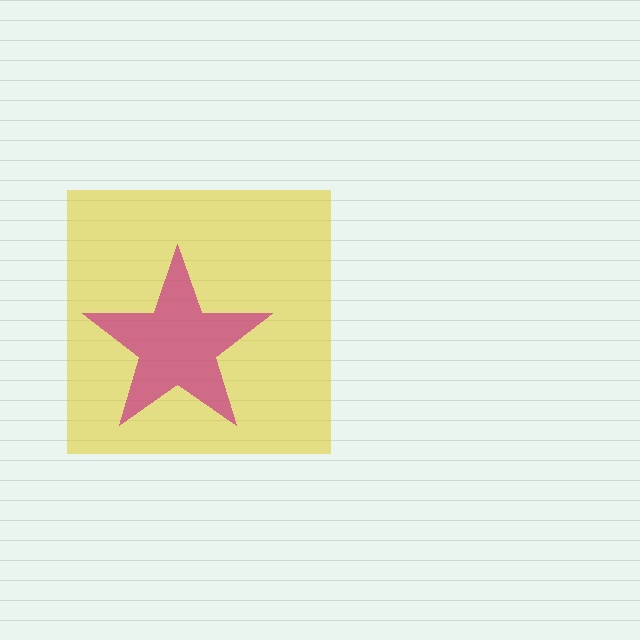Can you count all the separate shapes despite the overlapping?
Yes, there are 2 separate shapes.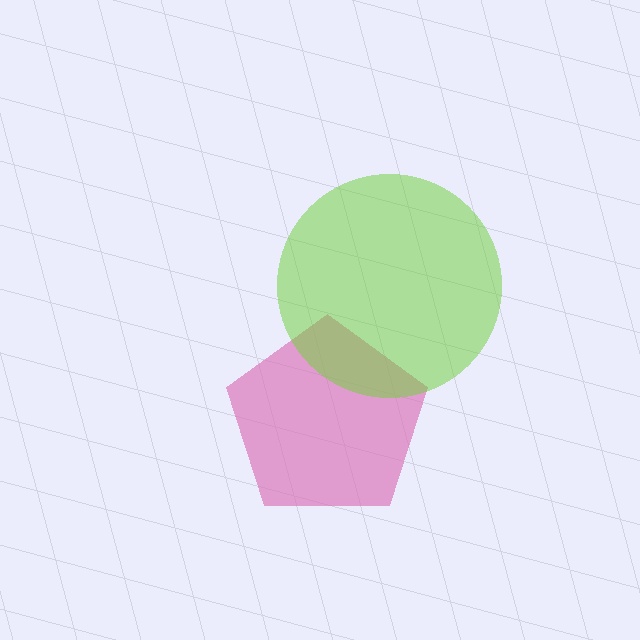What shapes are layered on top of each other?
The layered shapes are: a pink pentagon, a lime circle.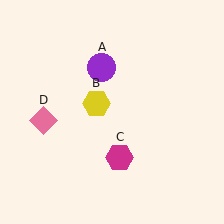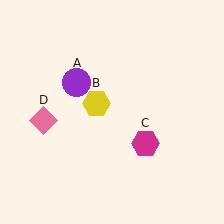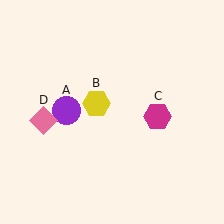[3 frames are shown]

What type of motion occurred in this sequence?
The purple circle (object A), magenta hexagon (object C) rotated counterclockwise around the center of the scene.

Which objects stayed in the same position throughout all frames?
Yellow hexagon (object B) and pink diamond (object D) remained stationary.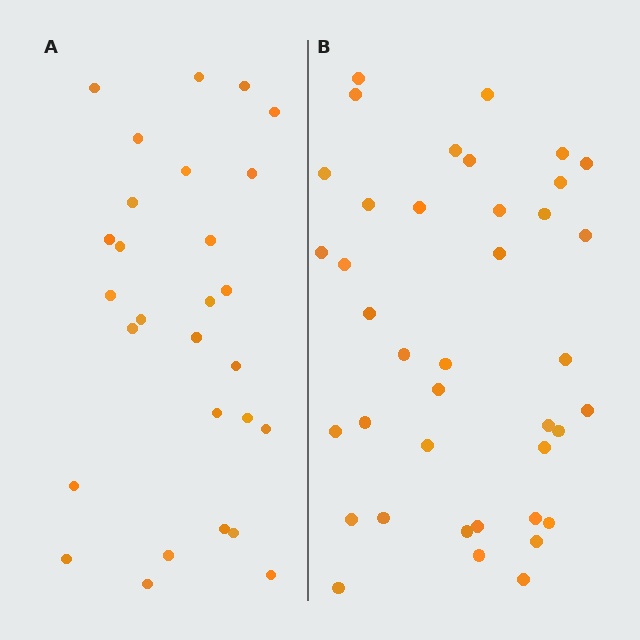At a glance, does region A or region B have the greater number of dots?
Region B (the right region) has more dots.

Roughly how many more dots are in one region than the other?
Region B has roughly 12 or so more dots than region A.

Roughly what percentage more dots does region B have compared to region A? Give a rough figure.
About 40% more.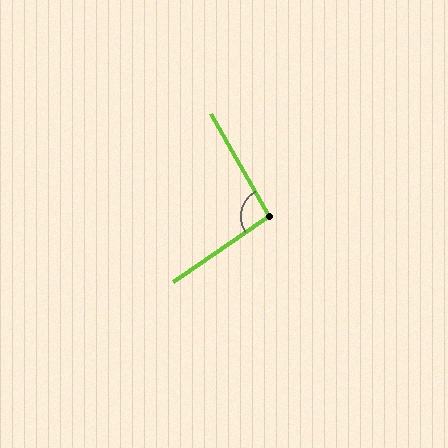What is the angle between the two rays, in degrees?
Approximately 95 degrees.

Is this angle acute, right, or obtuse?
It is obtuse.